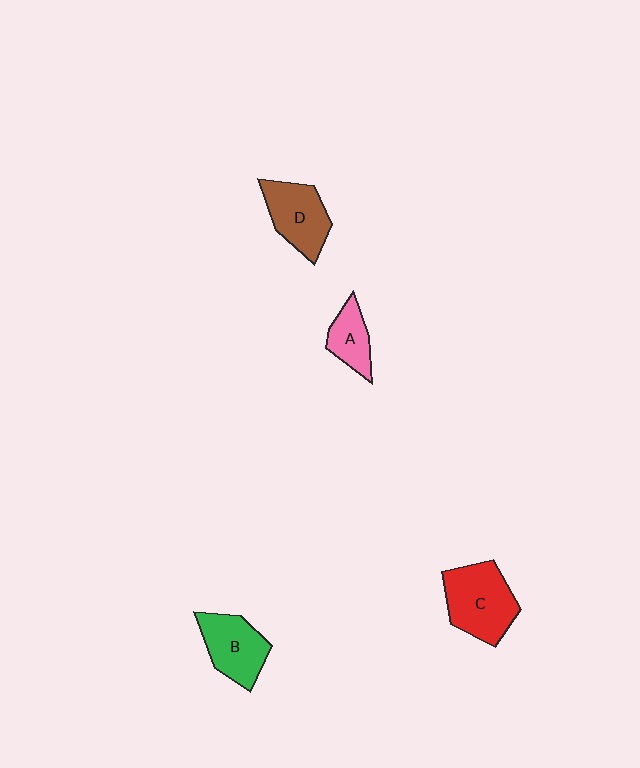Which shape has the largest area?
Shape C (red).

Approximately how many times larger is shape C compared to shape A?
Approximately 2.0 times.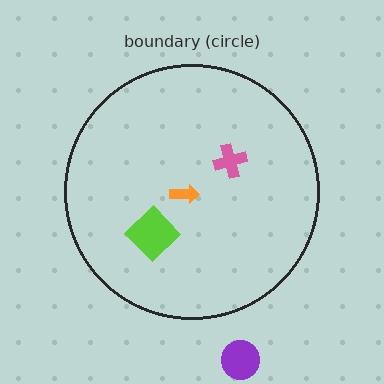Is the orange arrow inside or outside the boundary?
Inside.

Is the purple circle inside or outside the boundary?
Outside.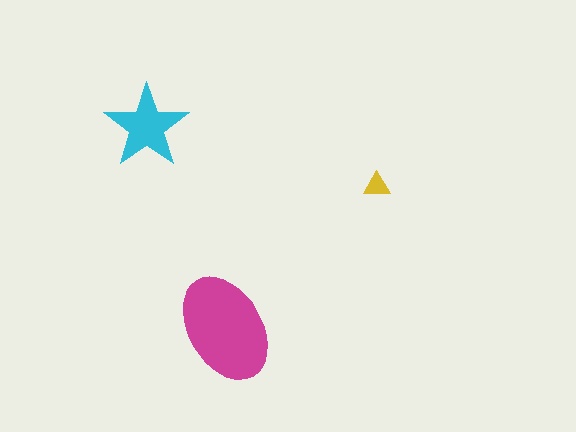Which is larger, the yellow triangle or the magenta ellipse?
The magenta ellipse.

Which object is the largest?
The magenta ellipse.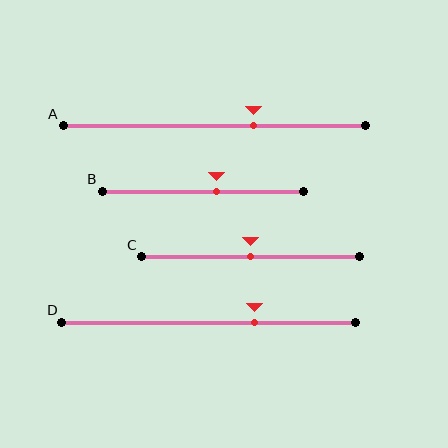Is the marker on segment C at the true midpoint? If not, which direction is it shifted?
Yes, the marker on segment C is at the true midpoint.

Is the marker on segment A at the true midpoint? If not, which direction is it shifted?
No, the marker on segment A is shifted to the right by about 13% of the segment length.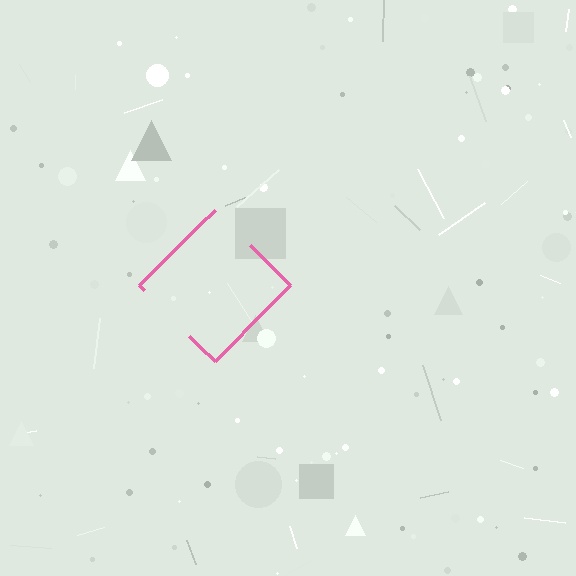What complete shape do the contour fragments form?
The contour fragments form a diamond.